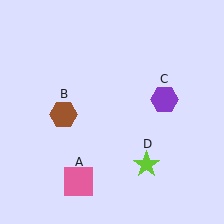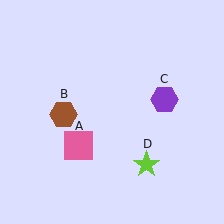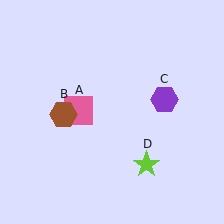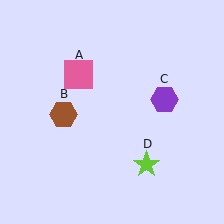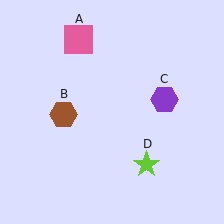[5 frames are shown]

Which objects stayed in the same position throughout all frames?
Brown hexagon (object B) and purple hexagon (object C) and lime star (object D) remained stationary.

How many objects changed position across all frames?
1 object changed position: pink square (object A).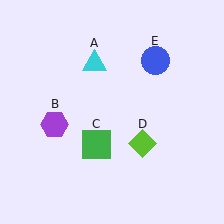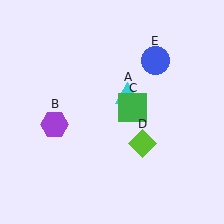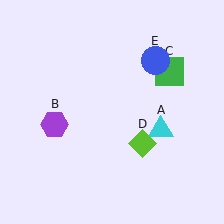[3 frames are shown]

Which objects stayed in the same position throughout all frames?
Purple hexagon (object B) and lime diamond (object D) and blue circle (object E) remained stationary.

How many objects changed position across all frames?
2 objects changed position: cyan triangle (object A), green square (object C).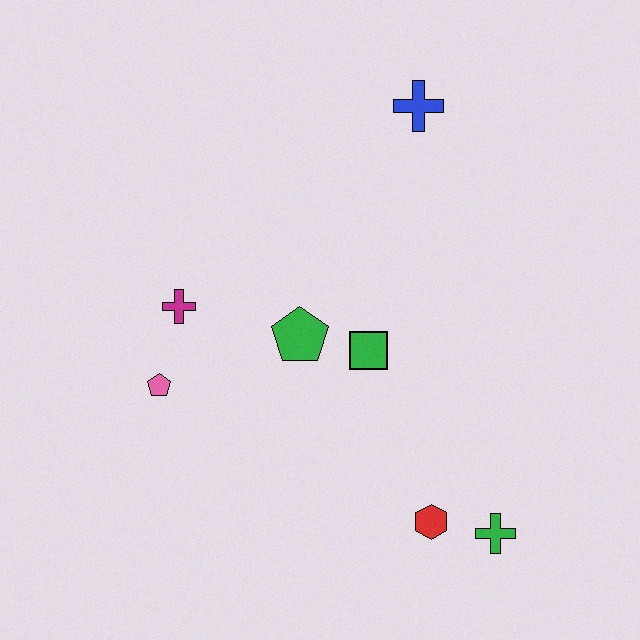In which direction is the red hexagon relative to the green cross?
The red hexagon is to the left of the green cross.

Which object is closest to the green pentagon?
The green square is closest to the green pentagon.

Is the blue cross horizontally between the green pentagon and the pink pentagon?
No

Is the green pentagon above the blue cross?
No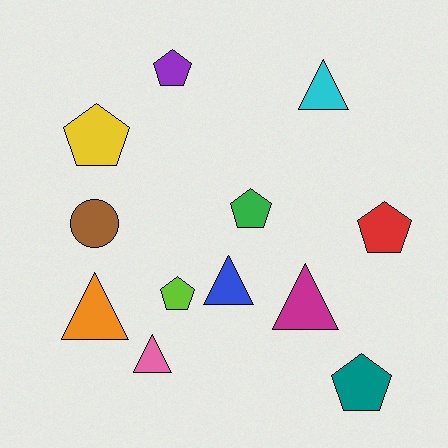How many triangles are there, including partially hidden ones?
There are 5 triangles.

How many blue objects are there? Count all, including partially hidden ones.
There is 1 blue object.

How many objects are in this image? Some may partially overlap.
There are 12 objects.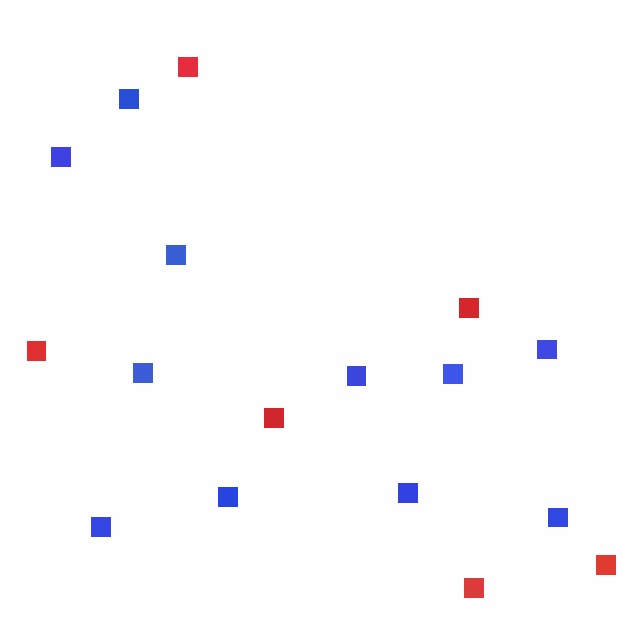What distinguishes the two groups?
There are 2 groups: one group of red squares (6) and one group of blue squares (11).